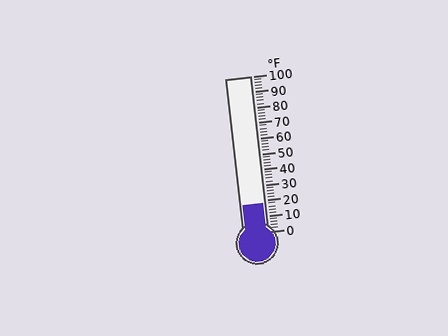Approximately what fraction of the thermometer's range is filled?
The thermometer is filled to approximately 20% of its range.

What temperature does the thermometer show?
The thermometer shows approximately 18°F.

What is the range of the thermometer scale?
The thermometer scale ranges from 0°F to 100°F.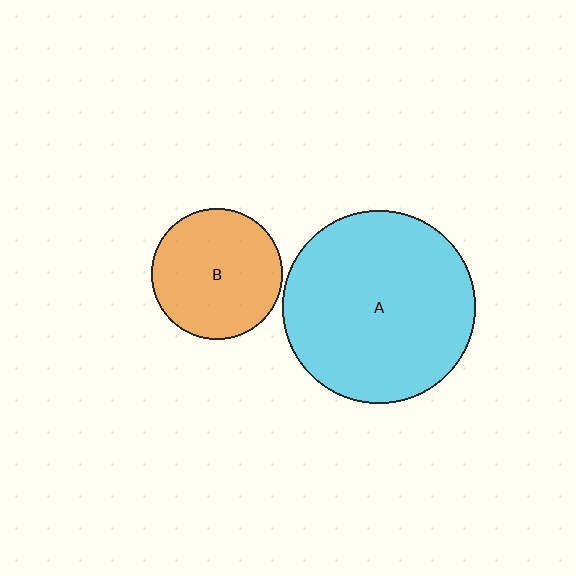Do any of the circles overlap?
No, none of the circles overlap.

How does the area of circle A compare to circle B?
Approximately 2.2 times.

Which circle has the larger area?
Circle A (cyan).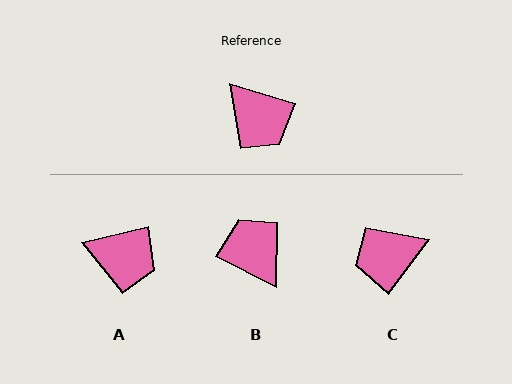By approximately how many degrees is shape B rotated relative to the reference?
Approximately 170 degrees counter-clockwise.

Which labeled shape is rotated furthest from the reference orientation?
B, about 170 degrees away.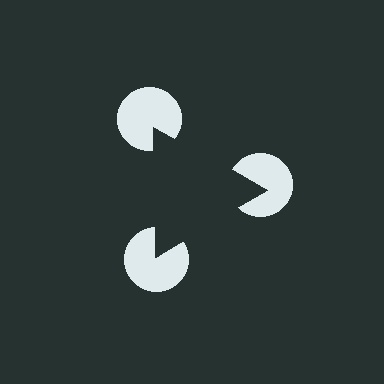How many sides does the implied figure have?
3 sides.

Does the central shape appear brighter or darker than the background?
It typically appears slightly darker than the background, even though no actual brightness change is drawn.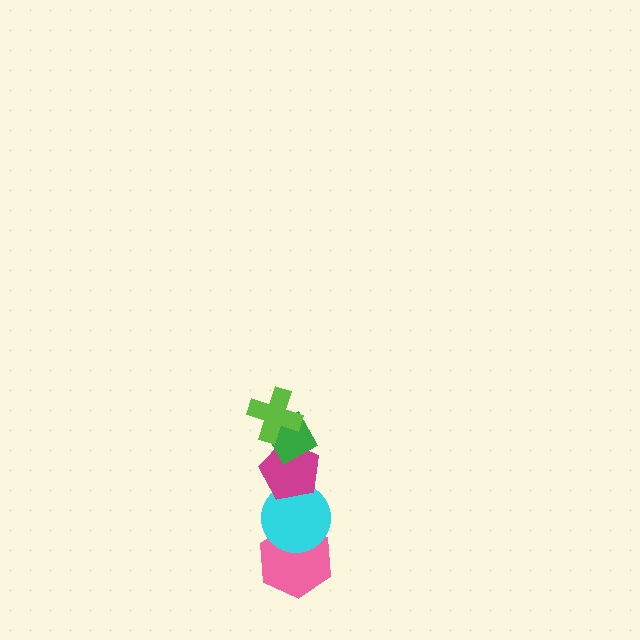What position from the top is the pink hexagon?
The pink hexagon is 5th from the top.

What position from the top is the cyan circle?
The cyan circle is 4th from the top.